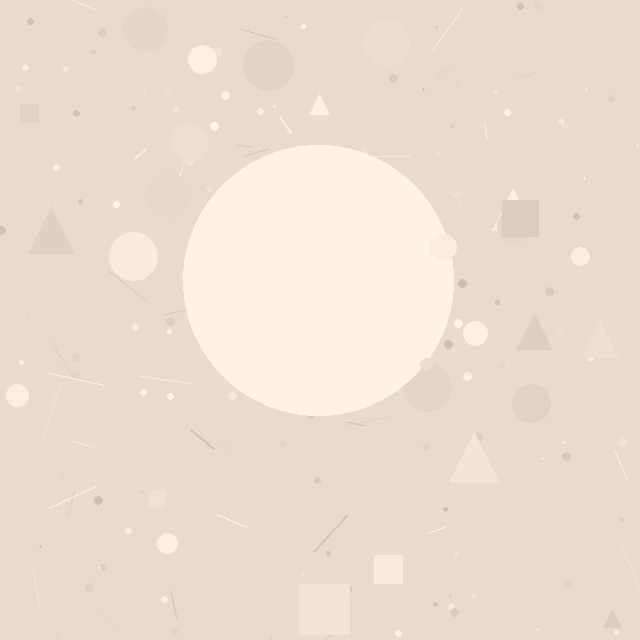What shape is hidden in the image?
A circle is hidden in the image.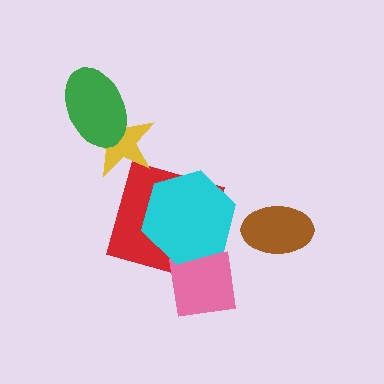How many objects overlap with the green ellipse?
1 object overlaps with the green ellipse.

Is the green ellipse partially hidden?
No, no other shape covers it.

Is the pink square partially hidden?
Yes, it is partially covered by another shape.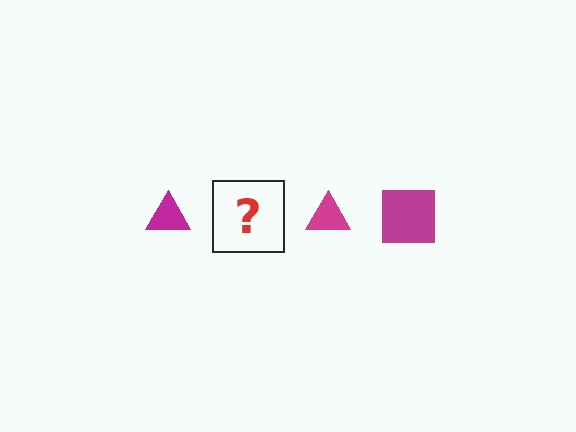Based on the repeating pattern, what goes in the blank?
The blank should be a magenta square.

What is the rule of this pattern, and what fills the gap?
The rule is that the pattern cycles through triangle, square shapes in magenta. The gap should be filled with a magenta square.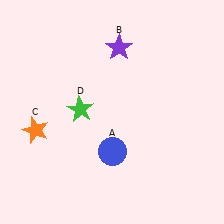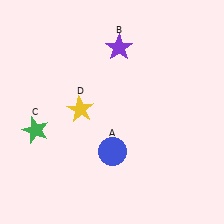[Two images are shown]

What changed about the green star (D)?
In Image 1, D is green. In Image 2, it changed to yellow.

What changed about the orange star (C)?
In Image 1, C is orange. In Image 2, it changed to green.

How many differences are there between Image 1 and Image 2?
There are 2 differences between the two images.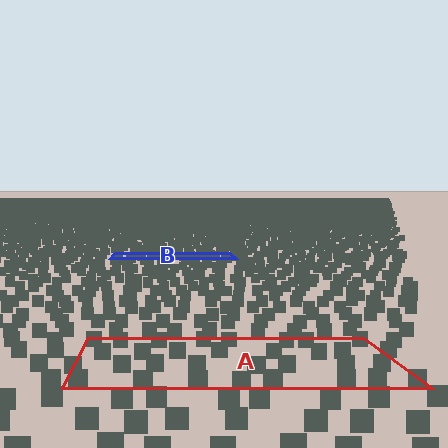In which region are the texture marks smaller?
The texture marks are smaller in region B, because it is farther away.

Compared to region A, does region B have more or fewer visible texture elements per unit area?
Region B has more texture elements per unit area — they are packed more densely because it is farther away.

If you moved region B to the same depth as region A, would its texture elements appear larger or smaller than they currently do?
They would appear larger. At a closer depth, the same texture elements are projected at a bigger on-screen size.